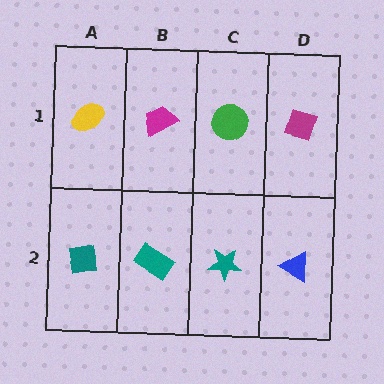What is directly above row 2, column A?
A yellow ellipse.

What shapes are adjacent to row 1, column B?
A teal rectangle (row 2, column B), a yellow ellipse (row 1, column A), a green circle (row 1, column C).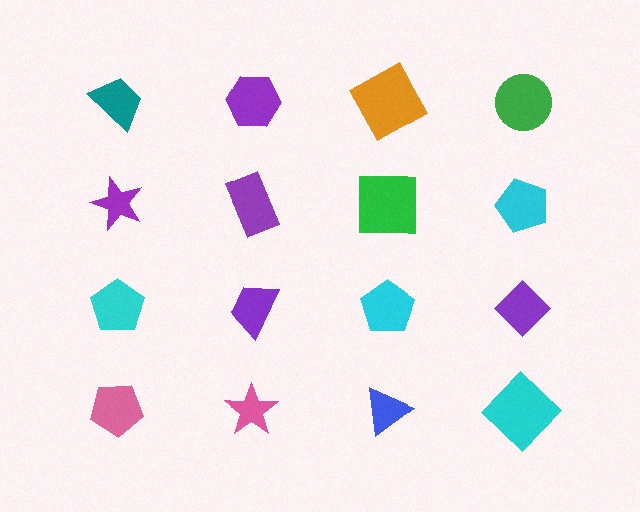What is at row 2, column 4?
A cyan pentagon.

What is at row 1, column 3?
An orange square.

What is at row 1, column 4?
A green circle.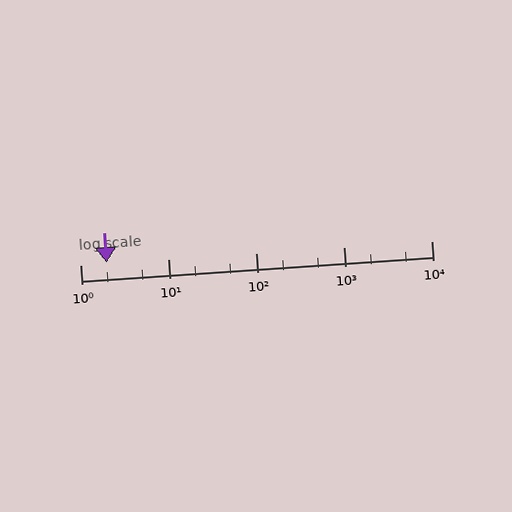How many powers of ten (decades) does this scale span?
The scale spans 4 decades, from 1 to 10000.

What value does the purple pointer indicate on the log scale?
The pointer indicates approximately 2.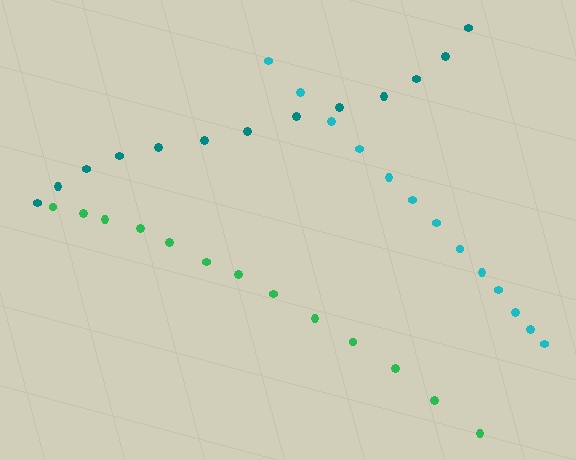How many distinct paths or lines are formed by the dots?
There are 3 distinct paths.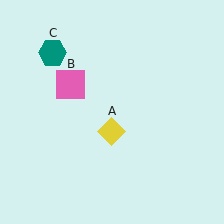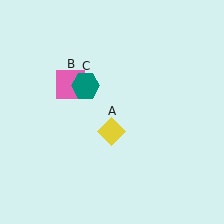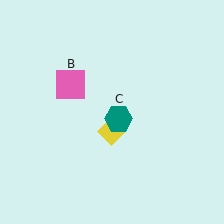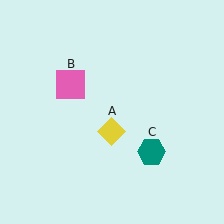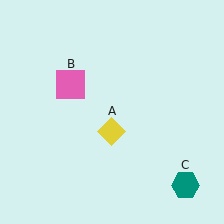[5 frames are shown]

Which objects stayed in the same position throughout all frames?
Yellow diamond (object A) and pink square (object B) remained stationary.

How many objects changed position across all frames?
1 object changed position: teal hexagon (object C).